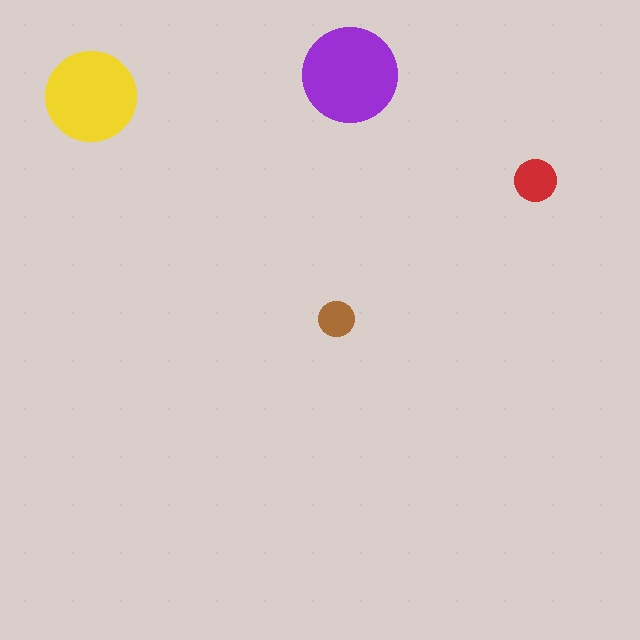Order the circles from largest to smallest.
the purple one, the yellow one, the red one, the brown one.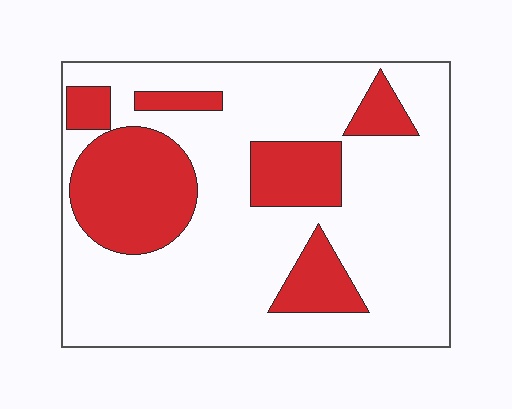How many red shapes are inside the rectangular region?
6.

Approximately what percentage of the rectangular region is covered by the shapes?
Approximately 25%.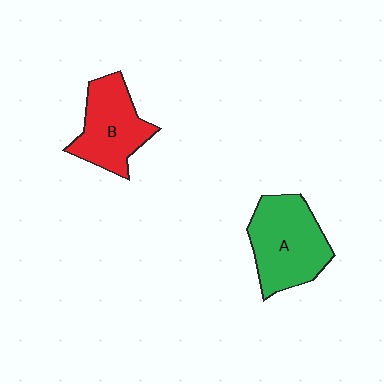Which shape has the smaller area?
Shape B (red).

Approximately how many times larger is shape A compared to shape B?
Approximately 1.2 times.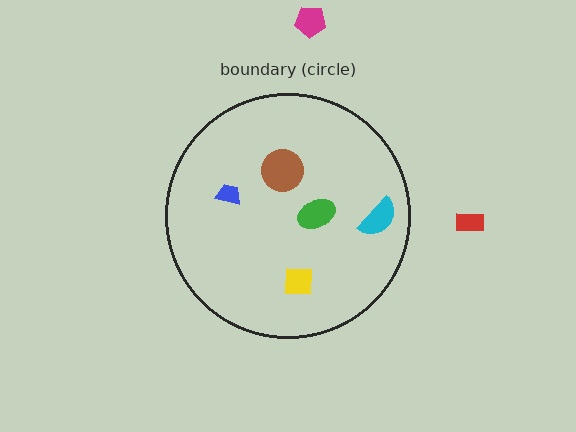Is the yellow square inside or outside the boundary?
Inside.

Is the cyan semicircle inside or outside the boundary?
Inside.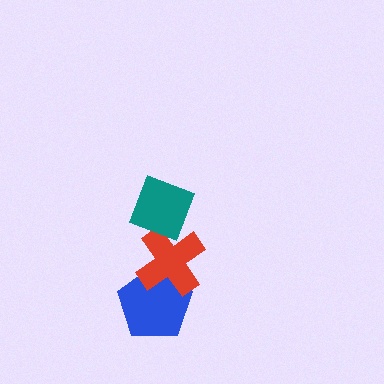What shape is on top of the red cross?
The teal diamond is on top of the red cross.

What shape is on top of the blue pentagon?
The red cross is on top of the blue pentagon.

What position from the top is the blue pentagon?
The blue pentagon is 3rd from the top.